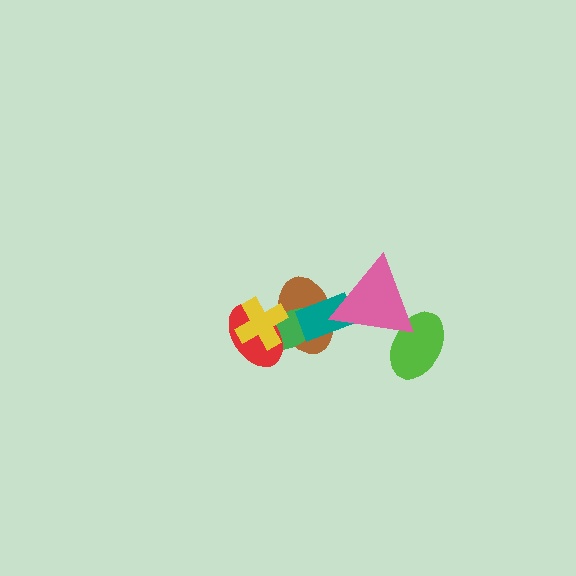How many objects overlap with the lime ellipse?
1 object overlaps with the lime ellipse.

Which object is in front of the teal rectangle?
The pink triangle is in front of the teal rectangle.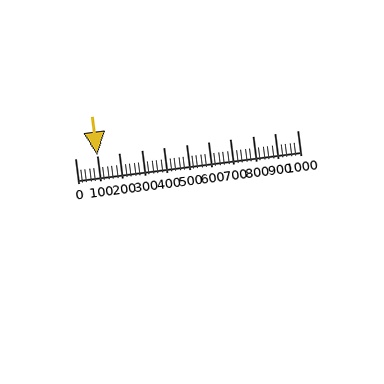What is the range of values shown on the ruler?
The ruler shows values from 0 to 1000.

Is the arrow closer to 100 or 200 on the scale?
The arrow is closer to 100.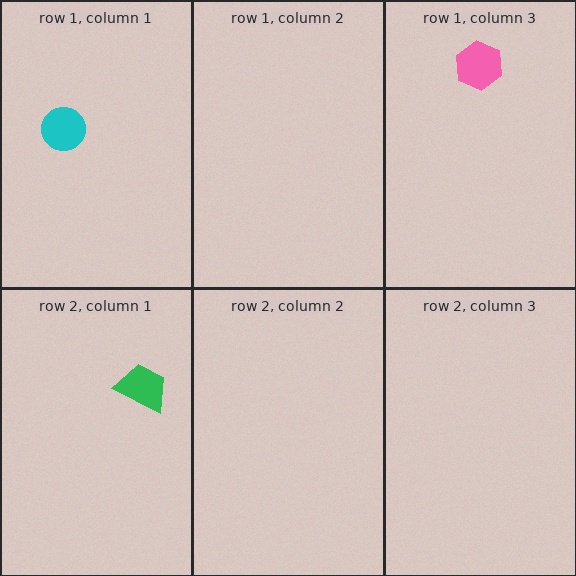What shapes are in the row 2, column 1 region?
The green trapezoid.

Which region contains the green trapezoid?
The row 2, column 1 region.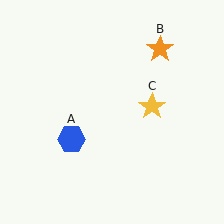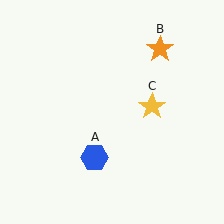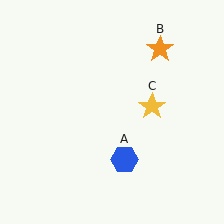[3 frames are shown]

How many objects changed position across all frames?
1 object changed position: blue hexagon (object A).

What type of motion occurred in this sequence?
The blue hexagon (object A) rotated counterclockwise around the center of the scene.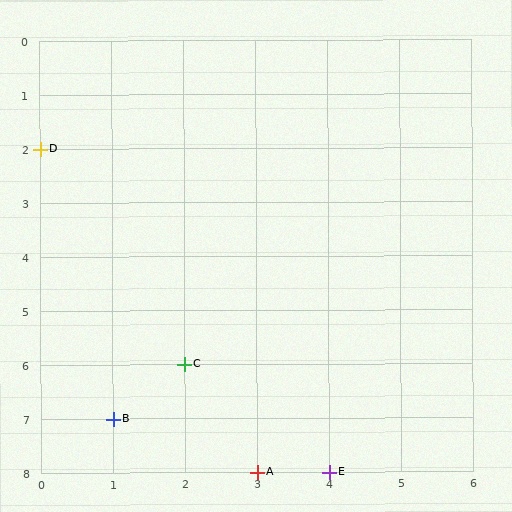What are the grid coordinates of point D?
Point D is at grid coordinates (0, 2).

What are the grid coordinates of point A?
Point A is at grid coordinates (3, 8).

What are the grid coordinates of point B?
Point B is at grid coordinates (1, 7).